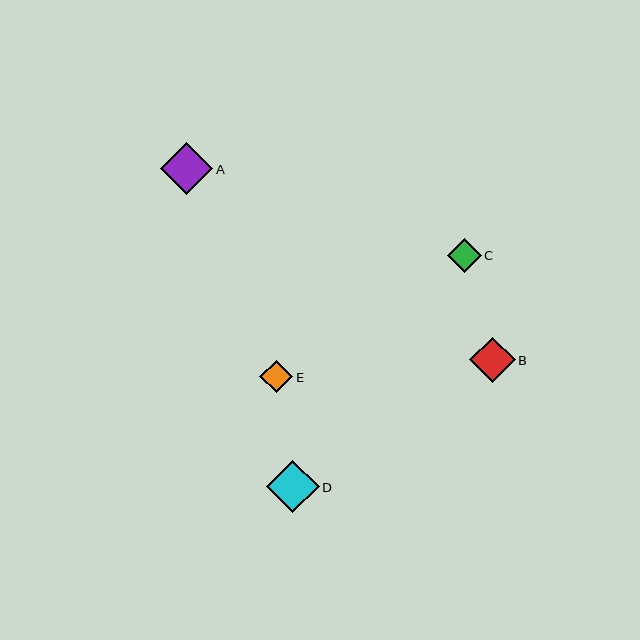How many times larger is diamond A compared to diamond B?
Diamond A is approximately 1.2 times the size of diamond B.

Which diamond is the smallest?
Diamond E is the smallest with a size of approximately 33 pixels.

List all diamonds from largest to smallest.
From largest to smallest: A, D, B, C, E.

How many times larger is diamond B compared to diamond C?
Diamond B is approximately 1.3 times the size of diamond C.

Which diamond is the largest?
Diamond A is the largest with a size of approximately 52 pixels.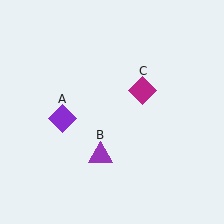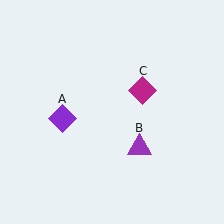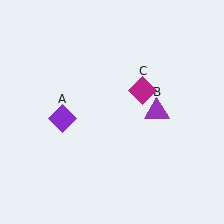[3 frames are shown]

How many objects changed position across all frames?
1 object changed position: purple triangle (object B).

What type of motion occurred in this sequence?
The purple triangle (object B) rotated counterclockwise around the center of the scene.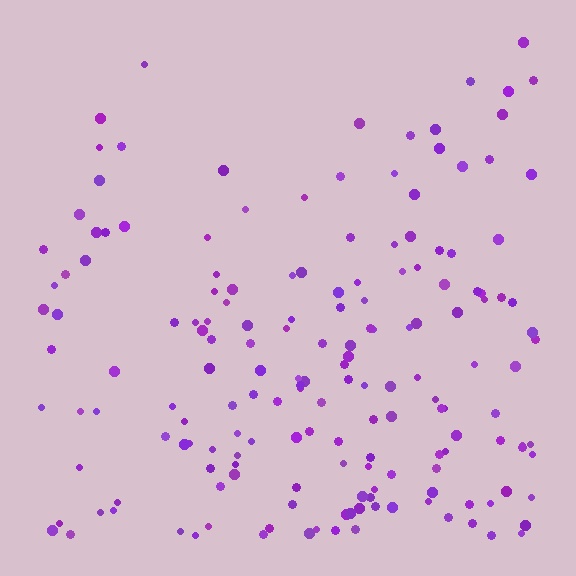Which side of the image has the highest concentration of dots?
The bottom.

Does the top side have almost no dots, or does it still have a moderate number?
Still a moderate number, just noticeably fewer than the bottom.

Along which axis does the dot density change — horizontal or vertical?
Vertical.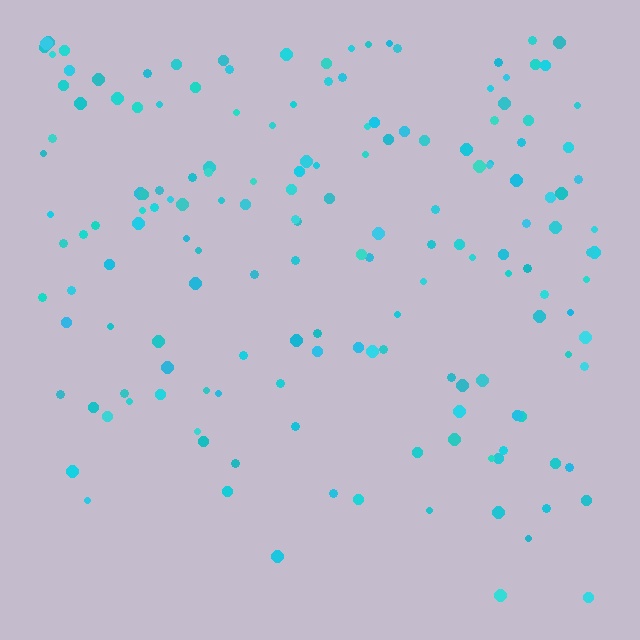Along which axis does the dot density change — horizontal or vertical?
Vertical.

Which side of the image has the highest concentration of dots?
The top.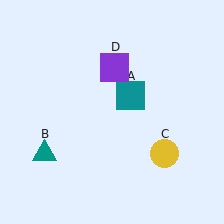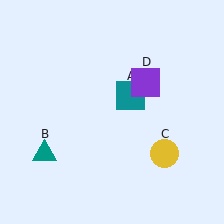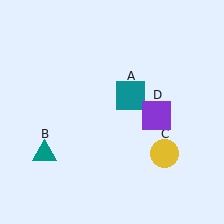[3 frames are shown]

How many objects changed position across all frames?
1 object changed position: purple square (object D).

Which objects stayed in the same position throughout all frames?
Teal square (object A) and teal triangle (object B) and yellow circle (object C) remained stationary.